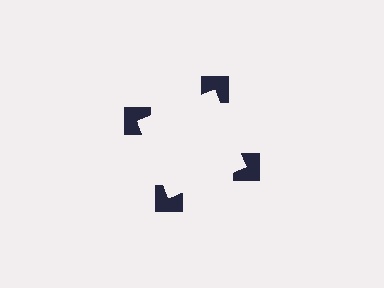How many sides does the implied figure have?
4 sides.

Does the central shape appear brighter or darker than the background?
It typically appears slightly brighter than the background, even though no actual brightness change is drawn.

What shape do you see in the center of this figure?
An illusory square — its edges are inferred from the aligned wedge cuts in the notched squares, not physically drawn.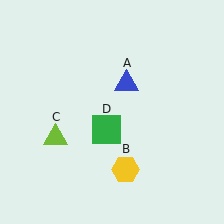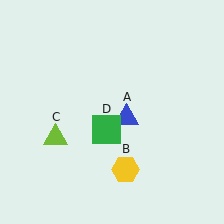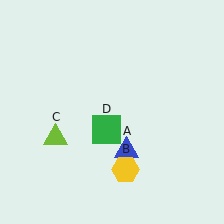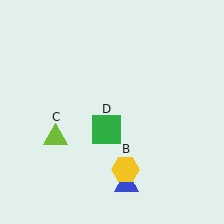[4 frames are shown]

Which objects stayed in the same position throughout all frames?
Yellow hexagon (object B) and lime triangle (object C) and green square (object D) remained stationary.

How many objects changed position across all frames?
1 object changed position: blue triangle (object A).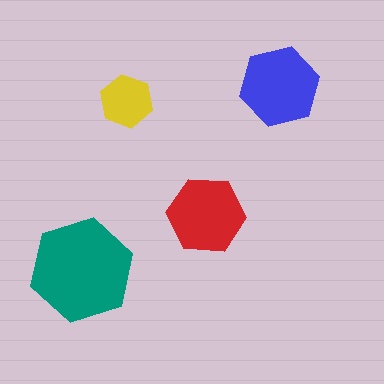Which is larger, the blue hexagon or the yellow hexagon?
The blue one.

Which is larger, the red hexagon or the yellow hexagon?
The red one.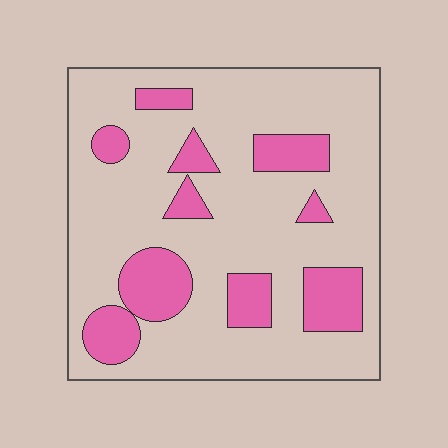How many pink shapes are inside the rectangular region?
10.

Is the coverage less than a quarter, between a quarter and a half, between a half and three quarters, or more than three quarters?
Less than a quarter.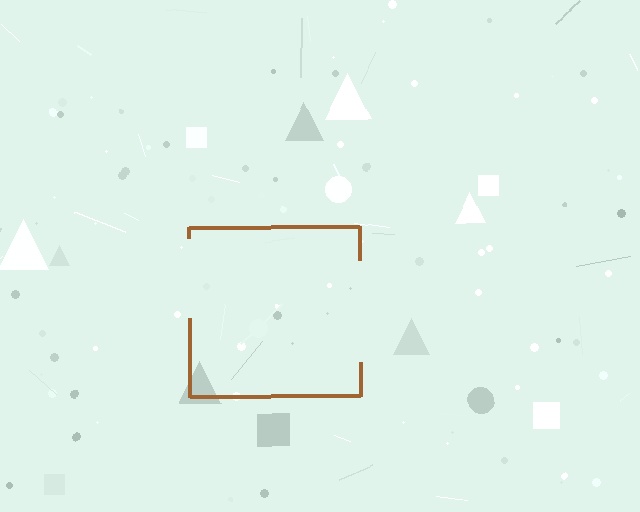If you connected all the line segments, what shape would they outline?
They would outline a square.